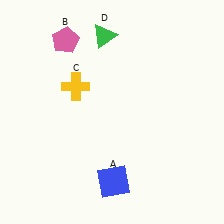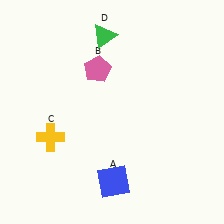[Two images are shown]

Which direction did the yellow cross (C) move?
The yellow cross (C) moved down.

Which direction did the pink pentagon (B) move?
The pink pentagon (B) moved right.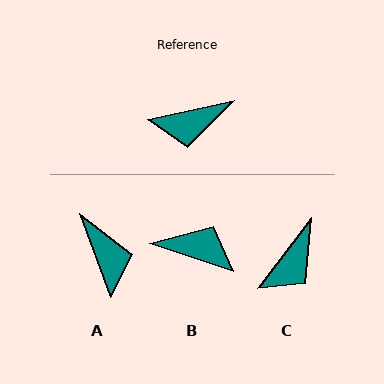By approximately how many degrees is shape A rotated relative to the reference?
Approximately 99 degrees counter-clockwise.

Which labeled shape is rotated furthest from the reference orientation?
B, about 150 degrees away.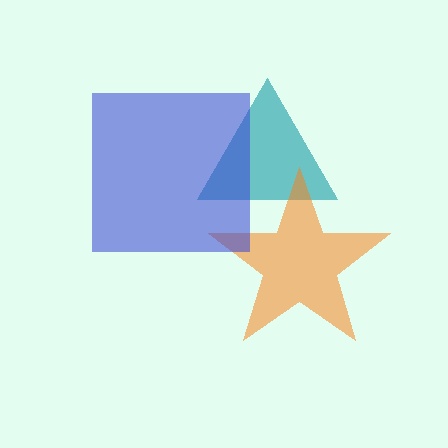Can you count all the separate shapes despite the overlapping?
Yes, there are 3 separate shapes.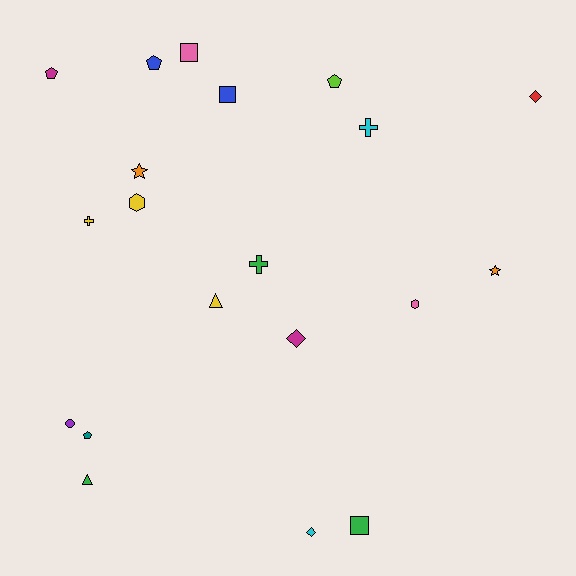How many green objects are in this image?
There are 3 green objects.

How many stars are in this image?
There are 2 stars.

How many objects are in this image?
There are 20 objects.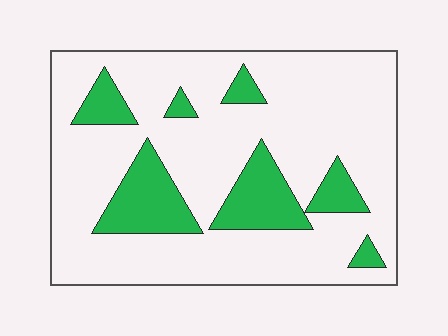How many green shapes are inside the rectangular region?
7.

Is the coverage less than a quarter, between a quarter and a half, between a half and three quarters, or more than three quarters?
Less than a quarter.